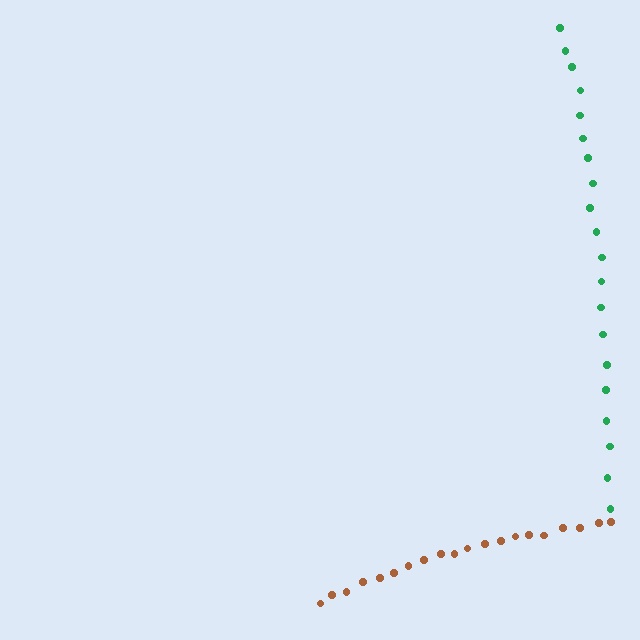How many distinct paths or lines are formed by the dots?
There are 2 distinct paths.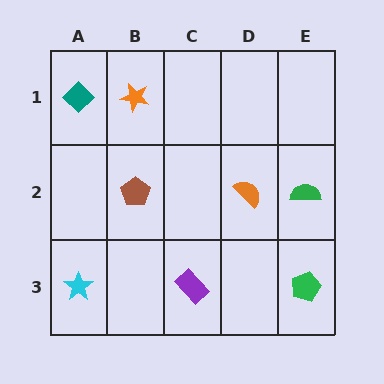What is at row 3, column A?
A cyan star.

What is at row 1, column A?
A teal diamond.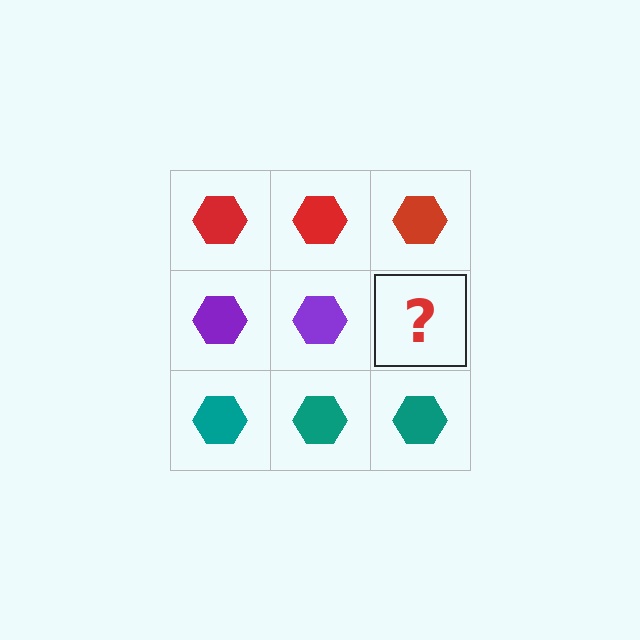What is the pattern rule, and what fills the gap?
The rule is that each row has a consistent color. The gap should be filled with a purple hexagon.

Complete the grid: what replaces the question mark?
The question mark should be replaced with a purple hexagon.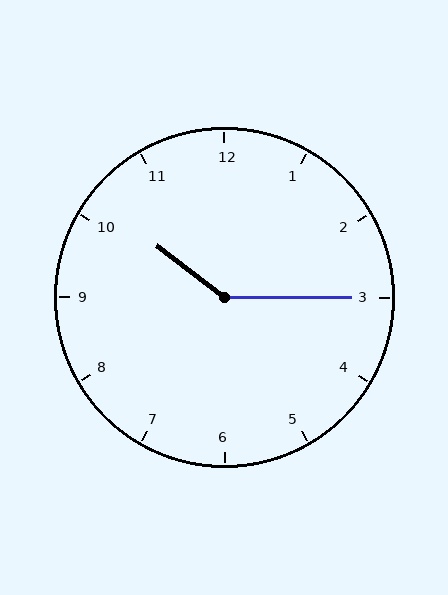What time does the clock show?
10:15.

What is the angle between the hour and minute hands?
Approximately 142 degrees.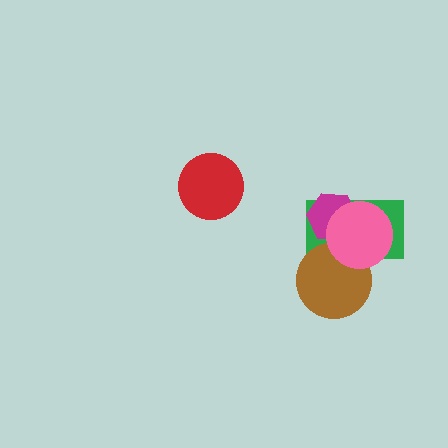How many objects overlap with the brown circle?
2 objects overlap with the brown circle.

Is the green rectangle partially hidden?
Yes, it is partially covered by another shape.